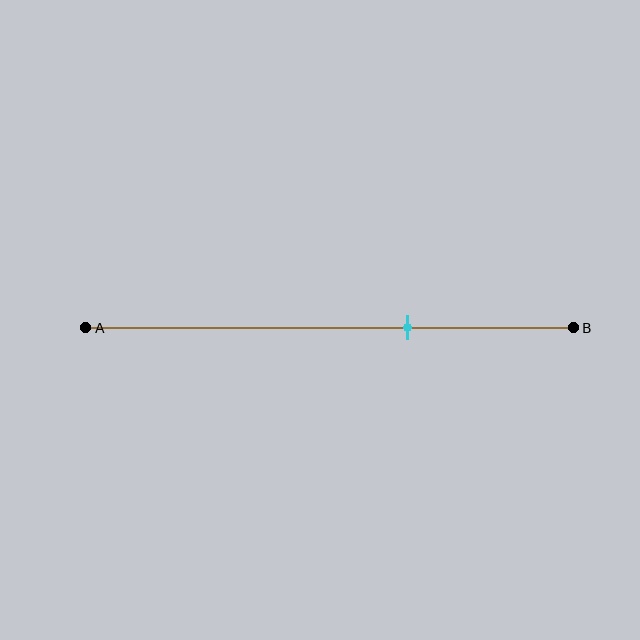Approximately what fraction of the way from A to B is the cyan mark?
The cyan mark is approximately 65% of the way from A to B.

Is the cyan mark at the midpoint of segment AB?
No, the mark is at about 65% from A, not at the 50% midpoint.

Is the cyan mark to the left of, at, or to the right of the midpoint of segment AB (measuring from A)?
The cyan mark is to the right of the midpoint of segment AB.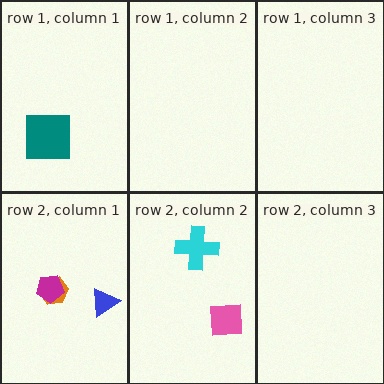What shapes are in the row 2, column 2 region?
The pink square, the cyan cross.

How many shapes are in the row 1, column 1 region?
1.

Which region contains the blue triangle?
The row 2, column 1 region.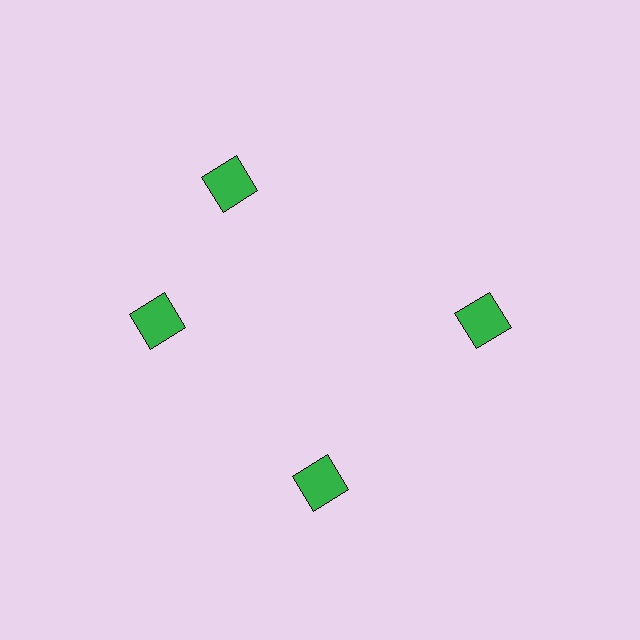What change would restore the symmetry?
The symmetry would be restored by rotating it back into even spacing with its neighbors so that all 4 squares sit at equal angles and equal distance from the center.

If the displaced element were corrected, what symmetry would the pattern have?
It would have 4-fold rotational symmetry — the pattern would map onto itself every 90 degrees.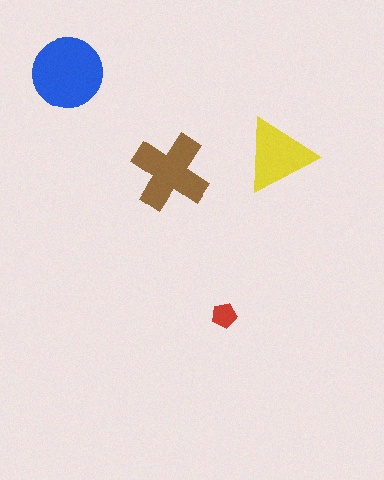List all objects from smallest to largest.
The red pentagon, the yellow triangle, the brown cross, the blue circle.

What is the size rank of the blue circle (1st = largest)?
1st.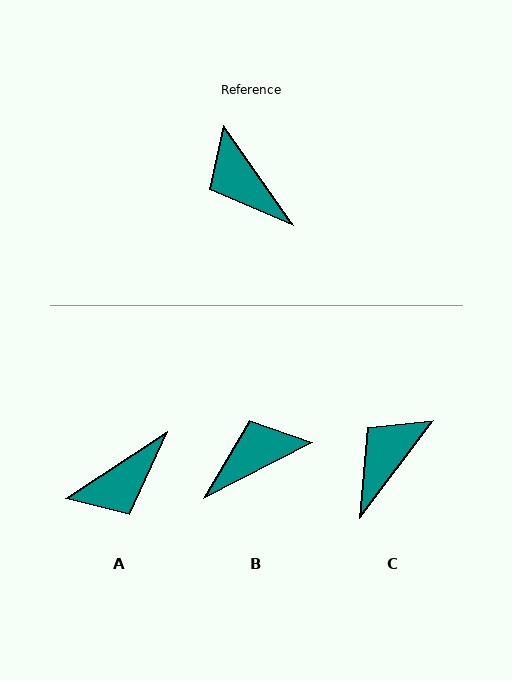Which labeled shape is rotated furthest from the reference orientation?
B, about 97 degrees away.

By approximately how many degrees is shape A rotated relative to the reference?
Approximately 88 degrees counter-clockwise.